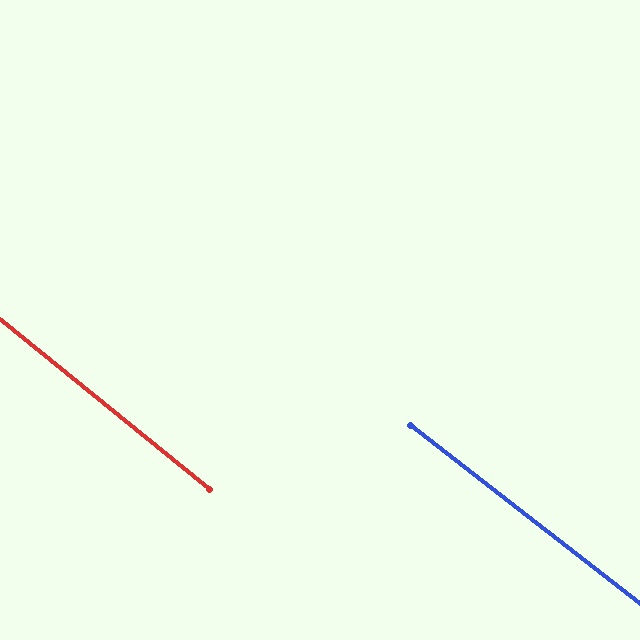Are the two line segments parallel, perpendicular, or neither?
Parallel — their directions differ by only 1.1°.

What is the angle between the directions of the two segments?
Approximately 1 degree.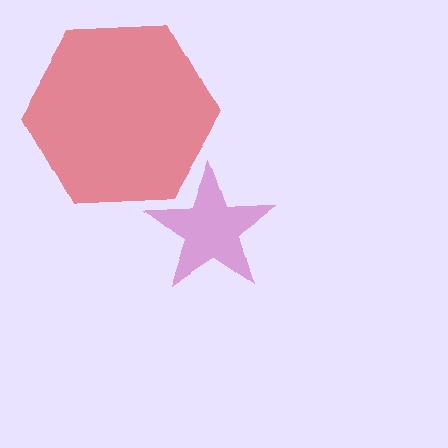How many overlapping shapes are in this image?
There are 2 overlapping shapes in the image.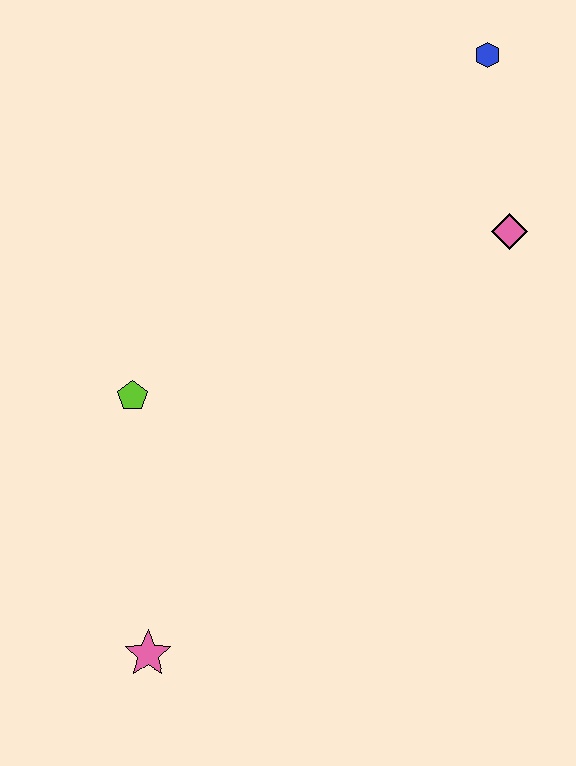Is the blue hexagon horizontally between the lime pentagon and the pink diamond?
Yes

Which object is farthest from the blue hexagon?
The pink star is farthest from the blue hexagon.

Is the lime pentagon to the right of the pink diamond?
No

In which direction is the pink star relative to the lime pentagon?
The pink star is below the lime pentagon.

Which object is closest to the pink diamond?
The blue hexagon is closest to the pink diamond.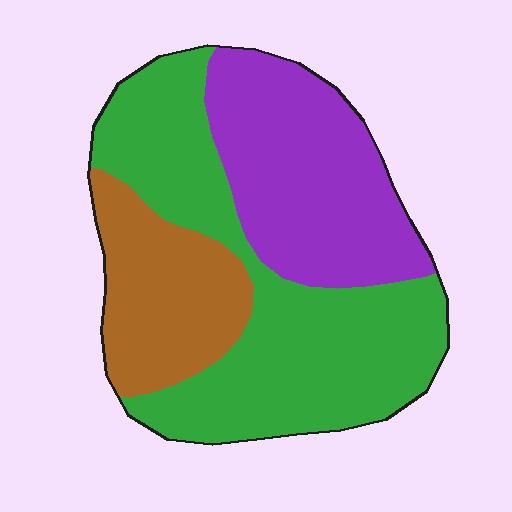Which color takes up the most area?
Green, at roughly 50%.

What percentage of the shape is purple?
Purple covers around 30% of the shape.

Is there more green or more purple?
Green.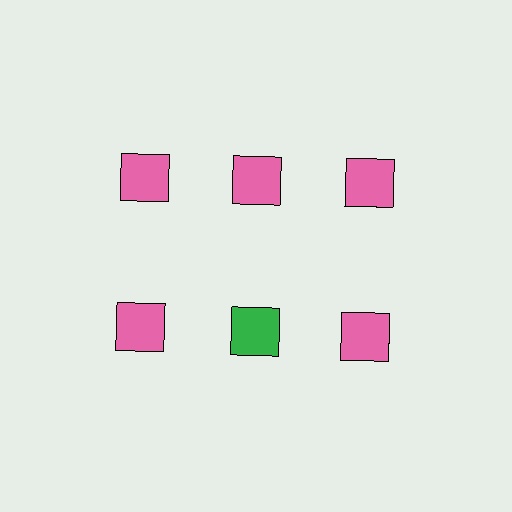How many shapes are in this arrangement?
There are 6 shapes arranged in a grid pattern.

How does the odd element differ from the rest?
It has a different color: green instead of pink.